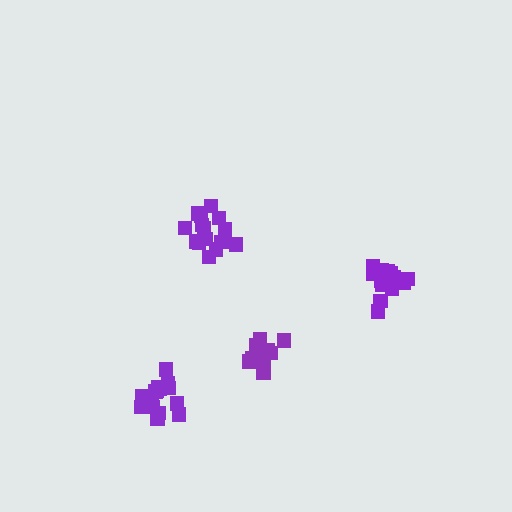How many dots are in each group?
Group 1: 17 dots, Group 2: 17 dots, Group 3: 17 dots, Group 4: 12 dots (63 total).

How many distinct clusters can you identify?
There are 4 distinct clusters.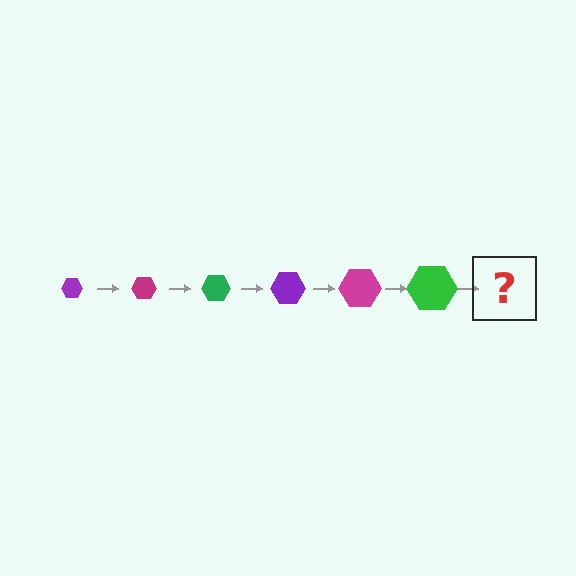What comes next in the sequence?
The next element should be a purple hexagon, larger than the previous one.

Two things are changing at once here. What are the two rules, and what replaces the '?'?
The two rules are that the hexagon grows larger each step and the color cycles through purple, magenta, and green. The '?' should be a purple hexagon, larger than the previous one.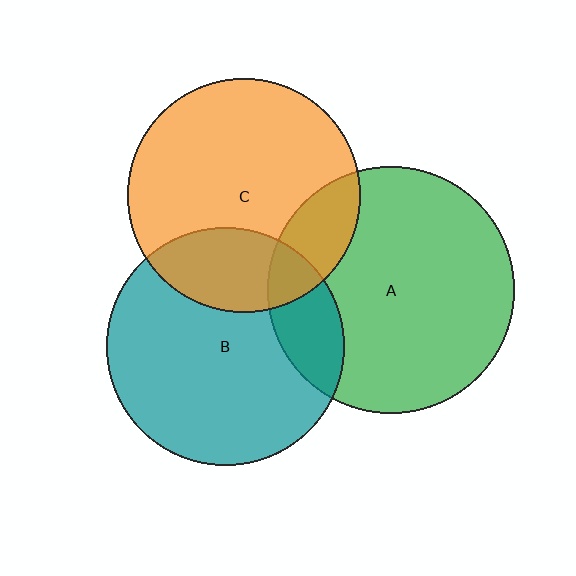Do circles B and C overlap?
Yes.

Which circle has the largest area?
Circle A (green).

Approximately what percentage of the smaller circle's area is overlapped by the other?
Approximately 25%.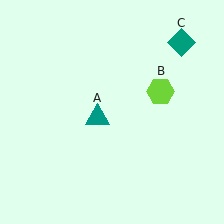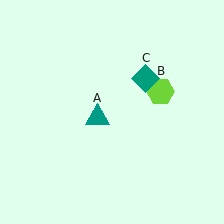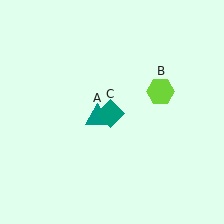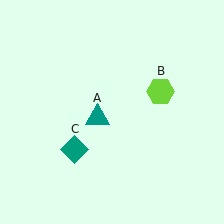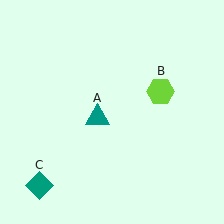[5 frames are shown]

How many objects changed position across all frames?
1 object changed position: teal diamond (object C).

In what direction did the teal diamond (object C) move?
The teal diamond (object C) moved down and to the left.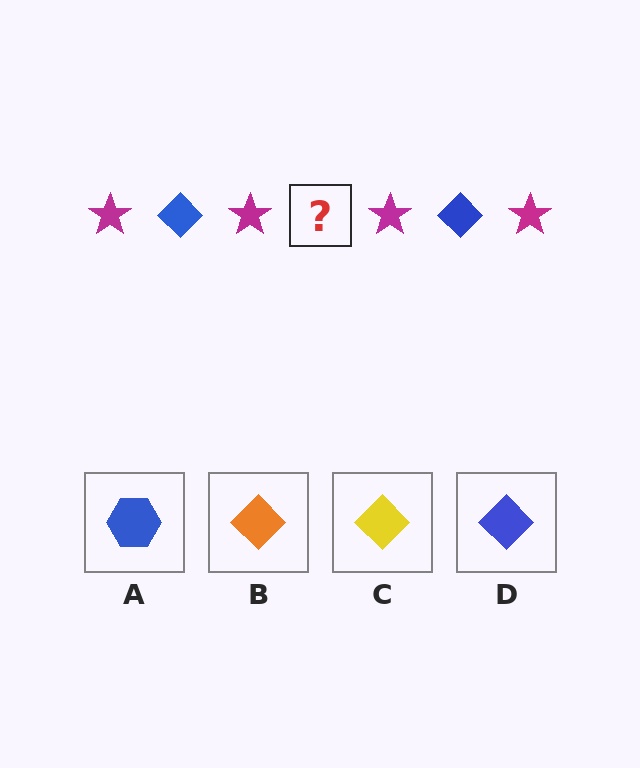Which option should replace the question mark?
Option D.